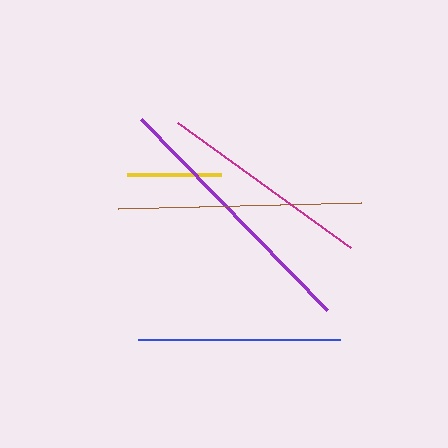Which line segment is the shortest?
The yellow line is the shortest at approximately 94 pixels.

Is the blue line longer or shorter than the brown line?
The brown line is longer than the blue line.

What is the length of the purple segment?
The purple segment is approximately 266 pixels long.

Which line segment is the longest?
The purple line is the longest at approximately 266 pixels.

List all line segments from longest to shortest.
From longest to shortest: purple, brown, magenta, blue, yellow.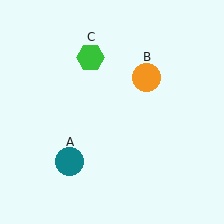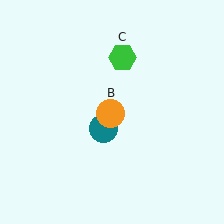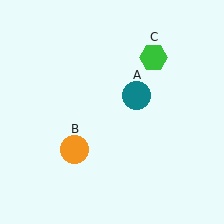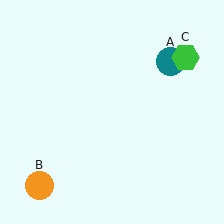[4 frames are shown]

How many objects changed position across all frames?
3 objects changed position: teal circle (object A), orange circle (object B), green hexagon (object C).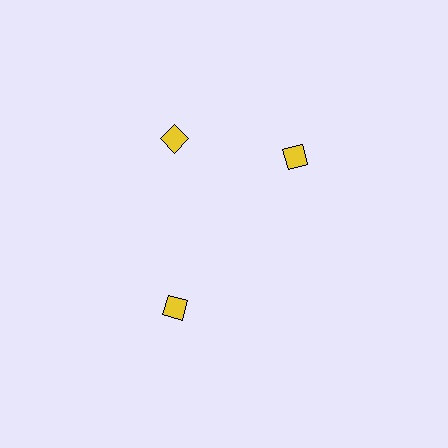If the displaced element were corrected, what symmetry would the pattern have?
It would have 3-fold rotational symmetry — the pattern would map onto itself every 120 degrees.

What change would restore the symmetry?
The symmetry would be restored by rotating it back into even spacing with its neighbors so that all 3 diamonds sit at equal angles and equal distance from the center.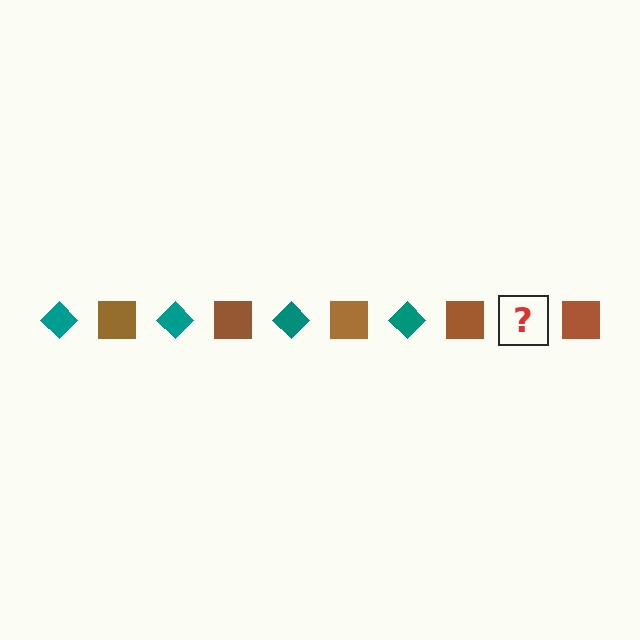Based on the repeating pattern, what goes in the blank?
The blank should be a teal diamond.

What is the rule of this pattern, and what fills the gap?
The rule is that the pattern alternates between teal diamond and brown square. The gap should be filled with a teal diamond.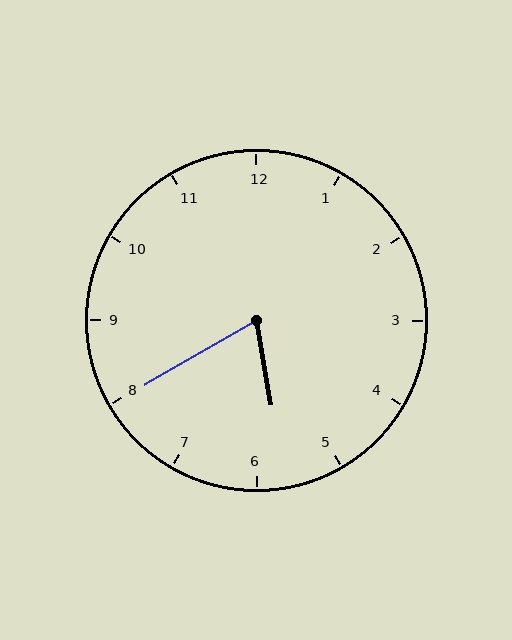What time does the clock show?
5:40.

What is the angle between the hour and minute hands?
Approximately 70 degrees.